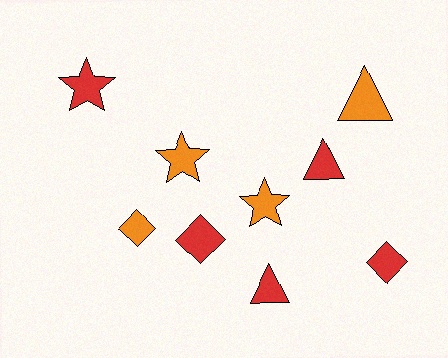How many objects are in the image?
There are 9 objects.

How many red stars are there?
There is 1 red star.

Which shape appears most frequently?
Diamond, with 3 objects.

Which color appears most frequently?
Red, with 5 objects.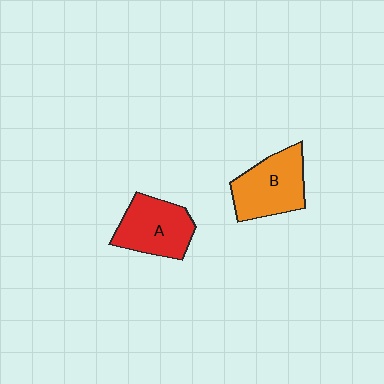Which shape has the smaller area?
Shape A (red).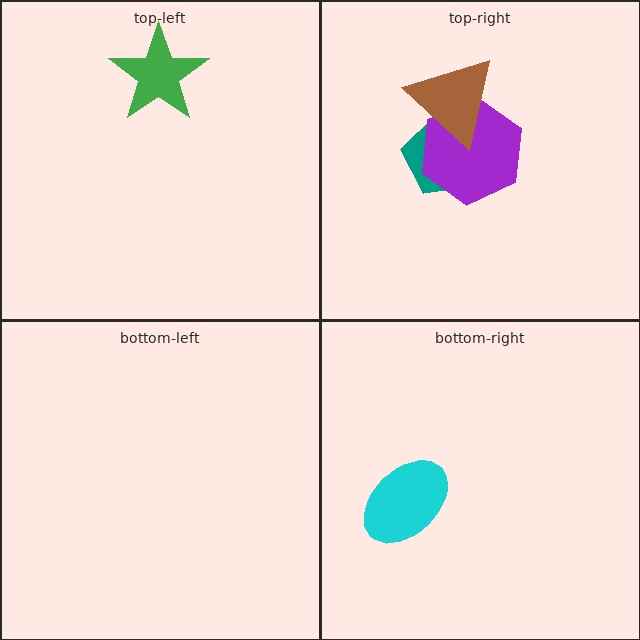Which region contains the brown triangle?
The top-right region.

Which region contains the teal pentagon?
The top-right region.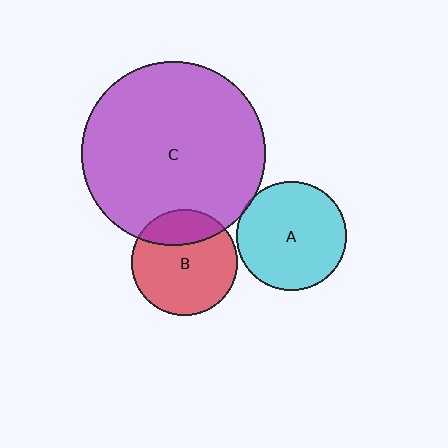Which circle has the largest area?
Circle C (purple).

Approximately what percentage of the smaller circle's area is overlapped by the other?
Approximately 5%.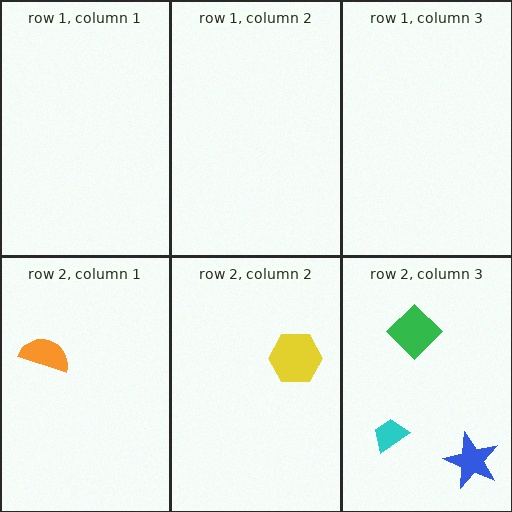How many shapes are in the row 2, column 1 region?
1.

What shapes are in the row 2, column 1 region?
The orange semicircle.